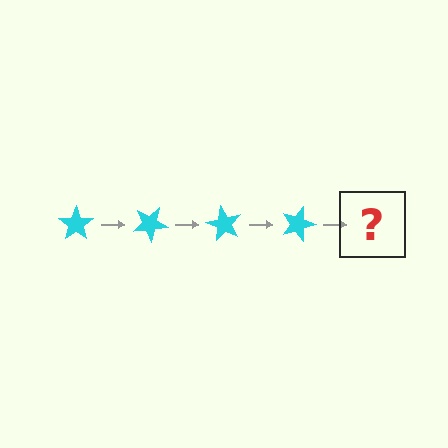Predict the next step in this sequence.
The next step is a cyan star rotated 120 degrees.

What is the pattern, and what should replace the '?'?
The pattern is that the star rotates 30 degrees each step. The '?' should be a cyan star rotated 120 degrees.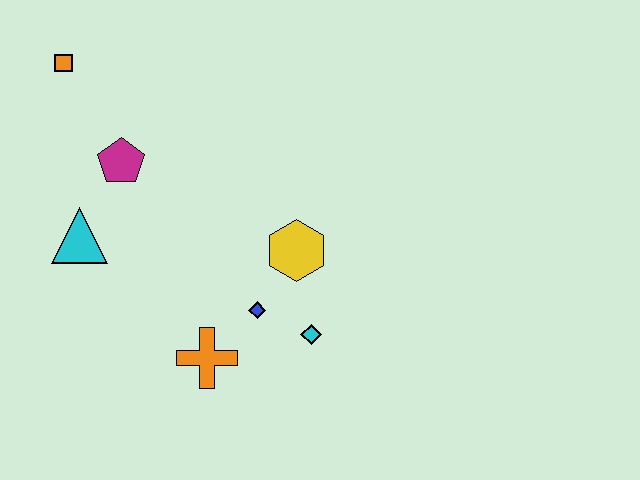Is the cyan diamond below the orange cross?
No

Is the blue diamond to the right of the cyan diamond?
No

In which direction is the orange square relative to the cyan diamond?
The orange square is above the cyan diamond.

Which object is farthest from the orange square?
The cyan diamond is farthest from the orange square.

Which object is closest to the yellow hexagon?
The blue diamond is closest to the yellow hexagon.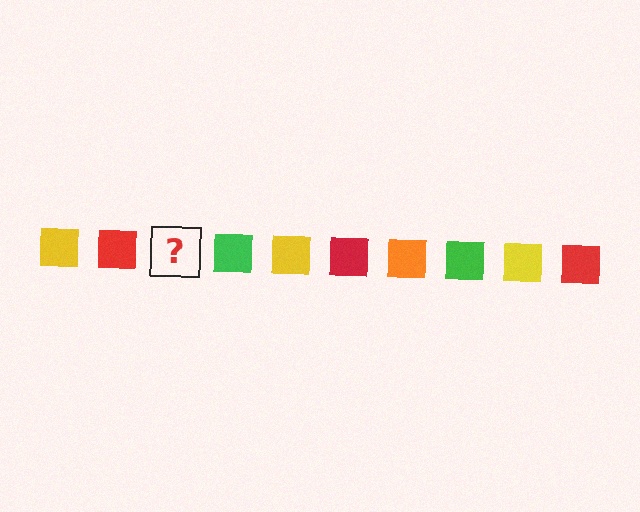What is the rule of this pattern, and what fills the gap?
The rule is that the pattern cycles through yellow, red, orange, green squares. The gap should be filled with an orange square.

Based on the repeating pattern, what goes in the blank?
The blank should be an orange square.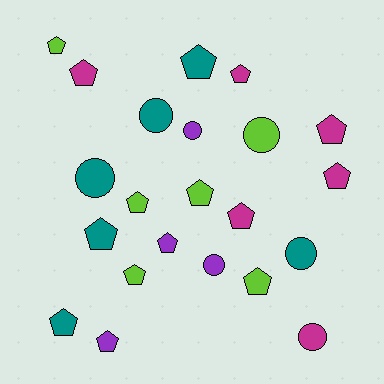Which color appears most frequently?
Lime, with 6 objects.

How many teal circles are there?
There are 3 teal circles.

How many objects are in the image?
There are 22 objects.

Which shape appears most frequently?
Pentagon, with 15 objects.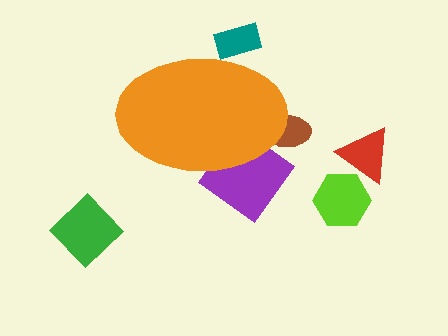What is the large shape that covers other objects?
An orange ellipse.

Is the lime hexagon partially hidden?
No, the lime hexagon is fully visible.